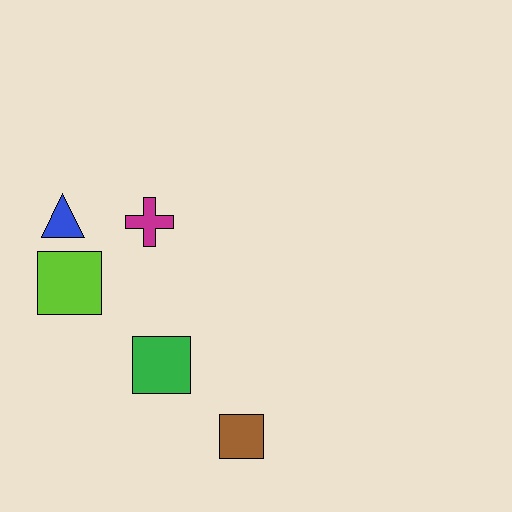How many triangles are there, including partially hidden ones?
There is 1 triangle.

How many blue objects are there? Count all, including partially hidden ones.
There is 1 blue object.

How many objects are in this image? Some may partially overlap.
There are 5 objects.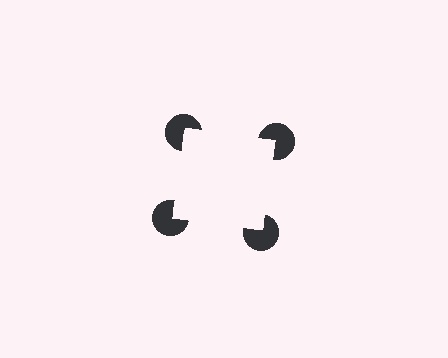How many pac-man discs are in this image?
There are 4 — one at each vertex of the illusory square.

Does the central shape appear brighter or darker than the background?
It typically appears slightly brighter than the background, even though no actual brightness change is drawn.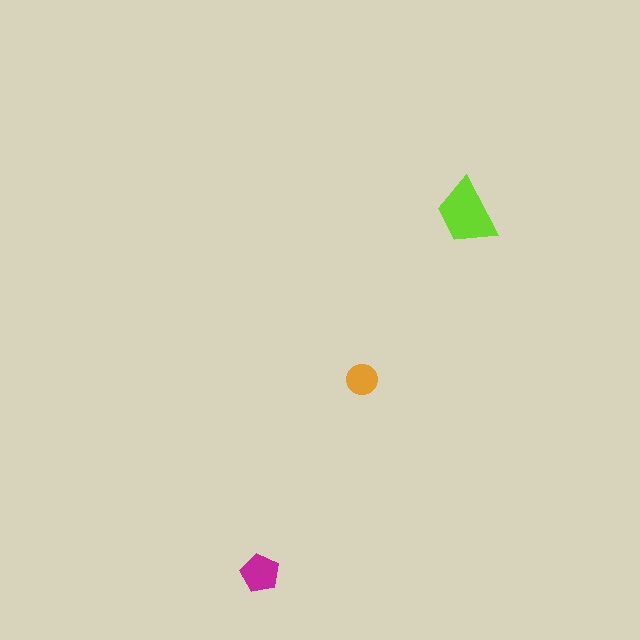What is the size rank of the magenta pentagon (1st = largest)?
2nd.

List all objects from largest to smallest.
The lime trapezoid, the magenta pentagon, the orange circle.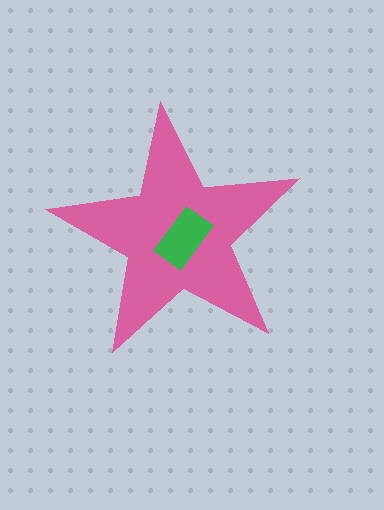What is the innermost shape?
The green rectangle.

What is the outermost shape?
The pink star.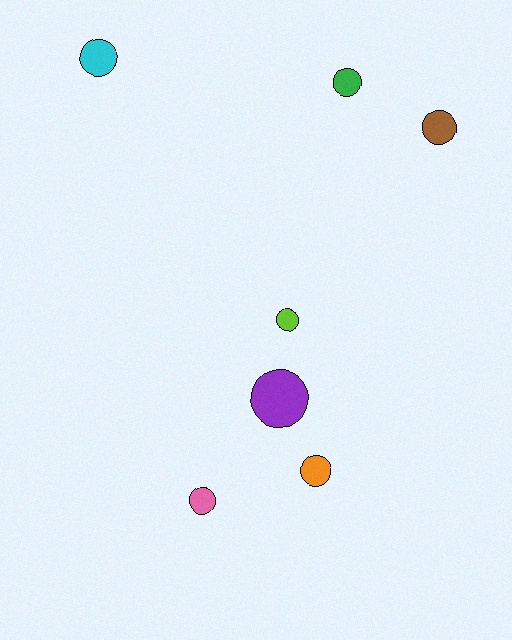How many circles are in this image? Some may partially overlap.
There are 7 circles.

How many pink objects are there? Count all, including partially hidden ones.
There is 1 pink object.